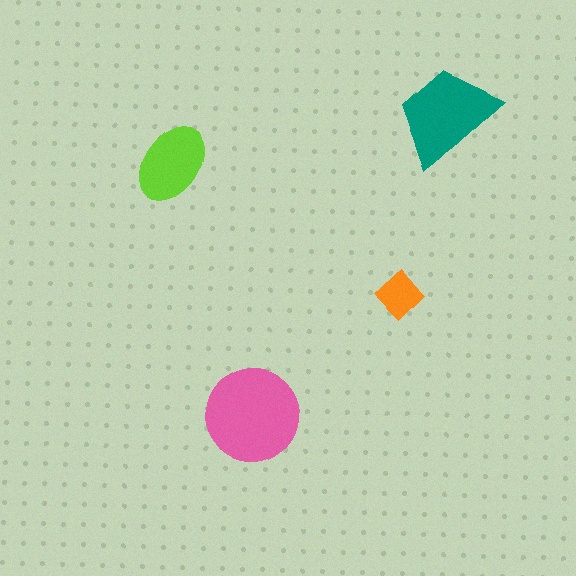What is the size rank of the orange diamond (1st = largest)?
4th.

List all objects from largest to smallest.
The pink circle, the teal trapezoid, the lime ellipse, the orange diamond.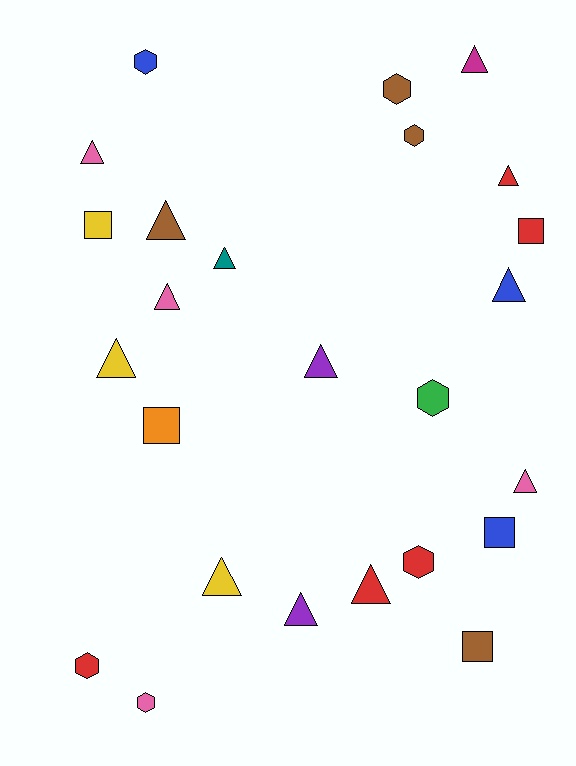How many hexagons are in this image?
There are 7 hexagons.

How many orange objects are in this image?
There is 1 orange object.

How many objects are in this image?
There are 25 objects.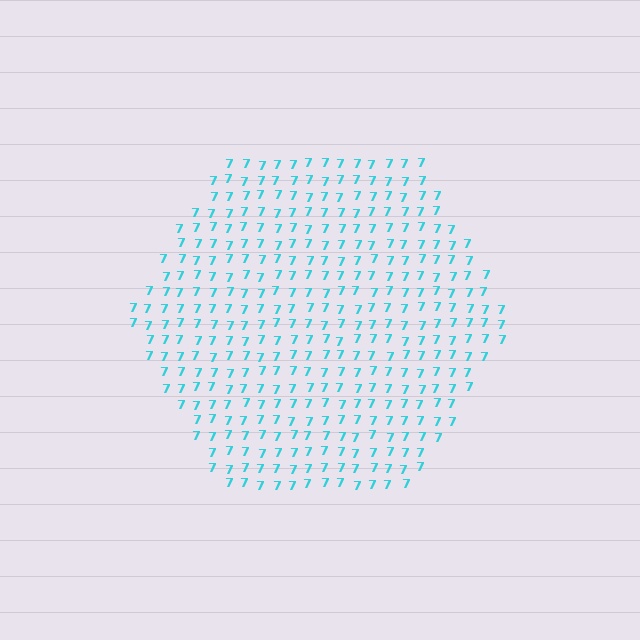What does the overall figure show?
The overall figure shows a hexagon.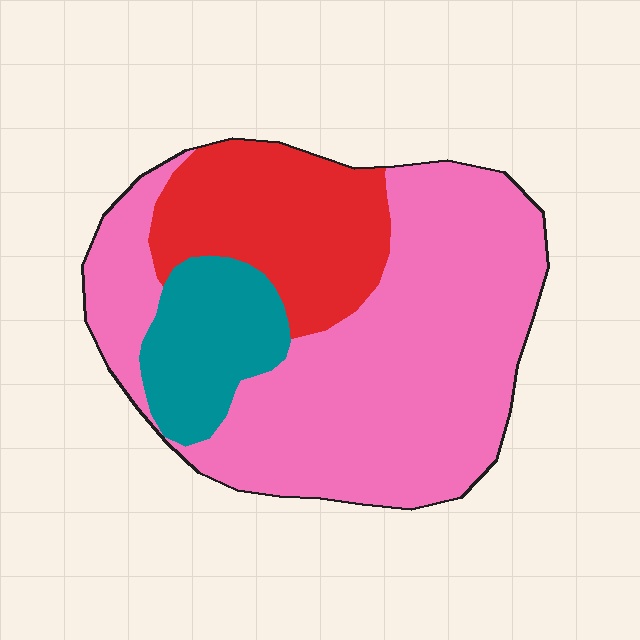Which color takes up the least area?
Teal, at roughly 15%.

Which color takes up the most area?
Pink, at roughly 60%.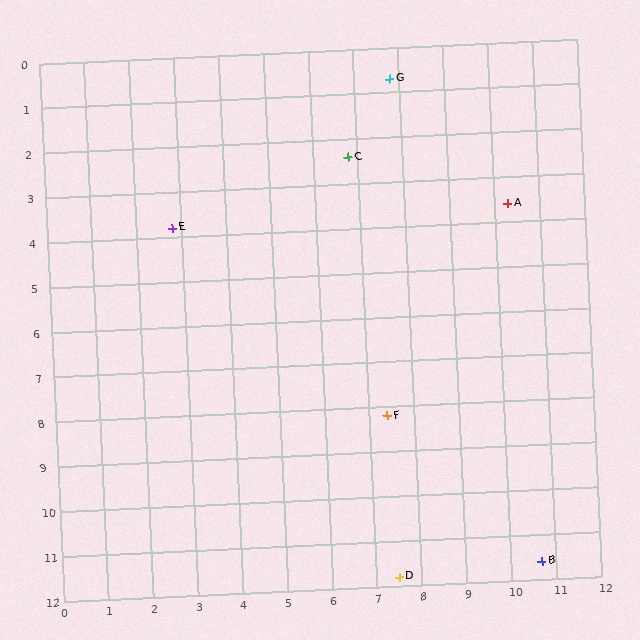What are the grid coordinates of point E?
Point E is at approximately (2.8, 3.8).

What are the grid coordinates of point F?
Point F is at approximately (7.4, 8.2).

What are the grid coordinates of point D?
Point D is at approximately (7.5, 11.8).